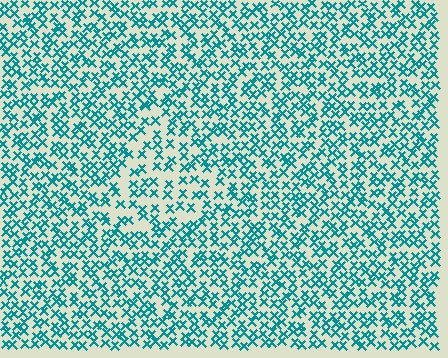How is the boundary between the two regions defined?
The boundary is defined by a change in element density (approximately 1.6x ratio). All elements are the same color, size, and shape.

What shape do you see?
I see a triangle.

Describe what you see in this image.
The image contains small teal elements arranged at two different densities. A triangle-shaped region is visible where the elements are less densely packed than the surrounding area.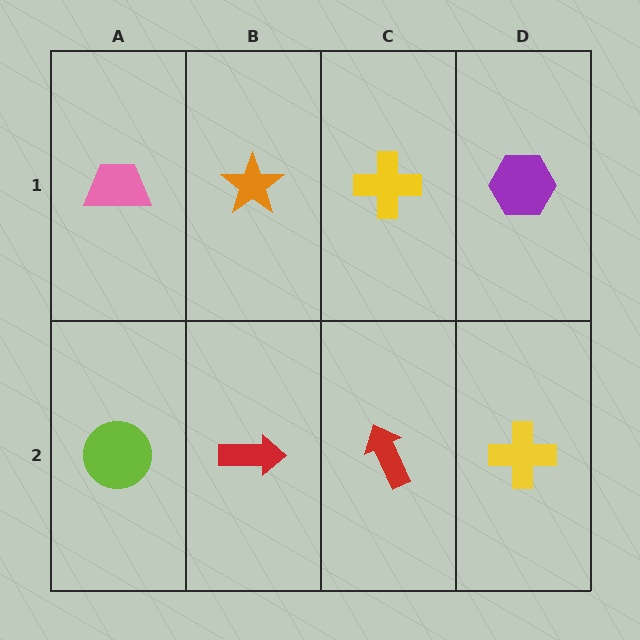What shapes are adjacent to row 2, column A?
A pink trapezoid (row 1, column A), a red arrow (row 2, column B).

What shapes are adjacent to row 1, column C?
A red arrow (row 2, column C), an orange star (row 1, column B), a purple hexagon (row 1, column D).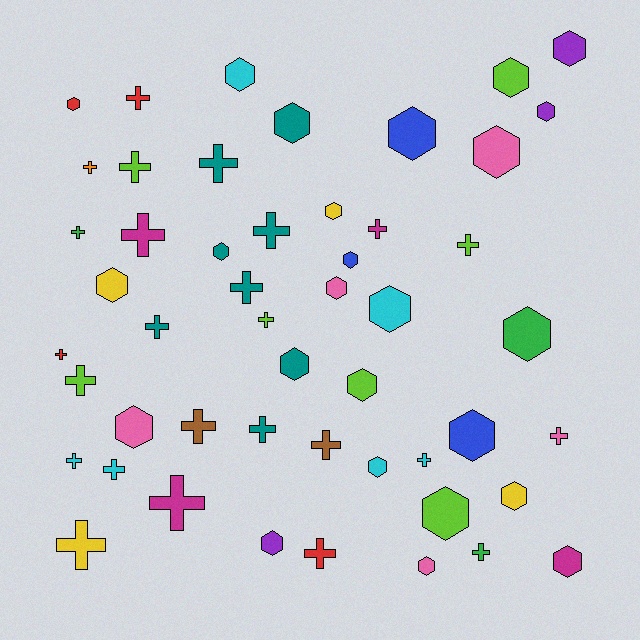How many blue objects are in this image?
There are 3 blue objects.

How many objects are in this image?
There are 50 objects.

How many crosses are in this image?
There are 25 crosses.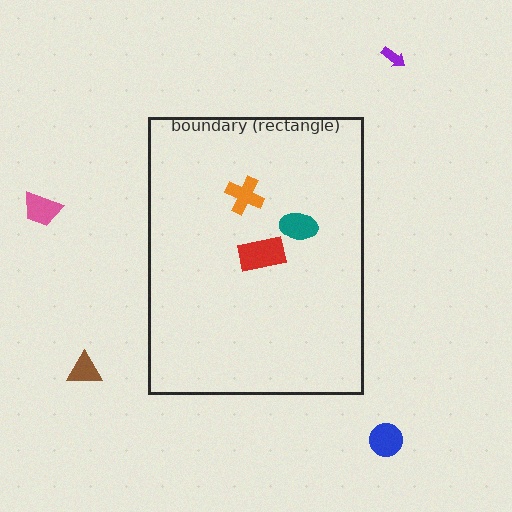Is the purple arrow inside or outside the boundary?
Outside.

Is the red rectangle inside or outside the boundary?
Inside.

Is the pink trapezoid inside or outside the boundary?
Outside.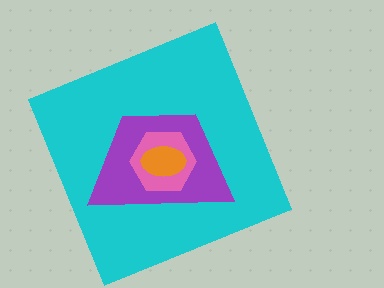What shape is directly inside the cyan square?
The purple trapezoid.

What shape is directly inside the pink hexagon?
The orange ellipse.